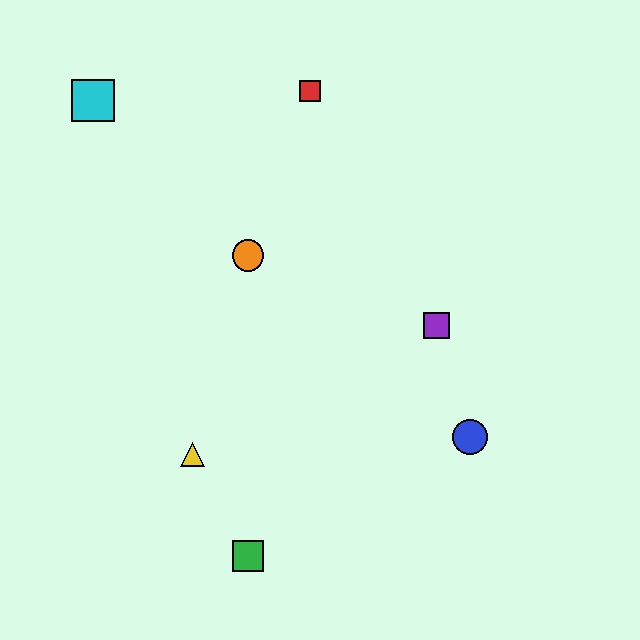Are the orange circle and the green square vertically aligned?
Yes, both are at x≈248.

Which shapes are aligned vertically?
The green square, the orange circle are aligned vertically.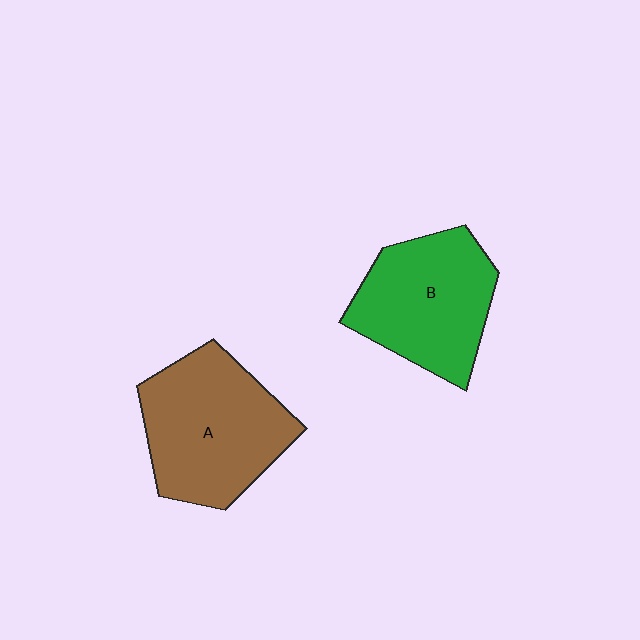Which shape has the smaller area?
Shape B (green).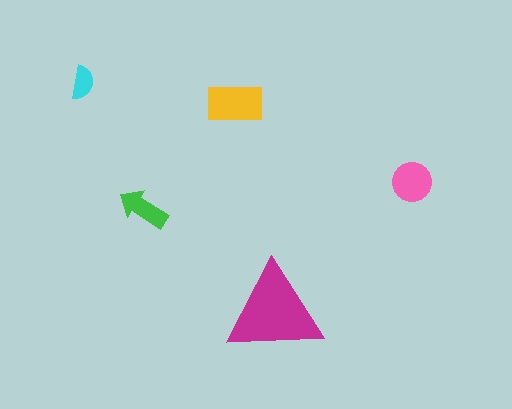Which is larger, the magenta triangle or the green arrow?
The magenta triangle.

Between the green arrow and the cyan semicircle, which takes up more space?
The green arrow.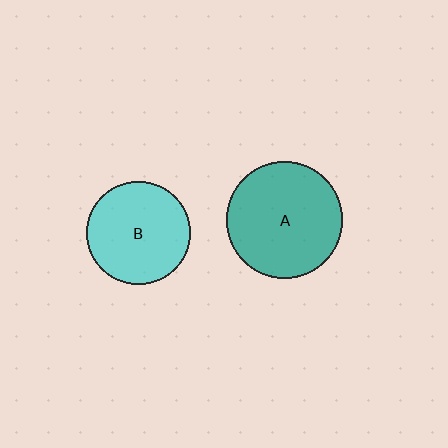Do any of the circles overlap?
No, none of the circles overlap.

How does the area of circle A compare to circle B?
Approximately 1.3 times.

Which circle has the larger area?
Circle A (teal).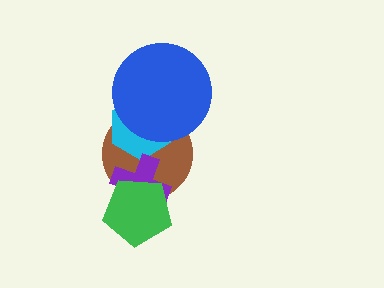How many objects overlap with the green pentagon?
2 objects overlap with the green pentagon.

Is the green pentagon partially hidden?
No, no other shape covers it.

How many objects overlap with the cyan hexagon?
2 objects overlap with the cyan hexagon.